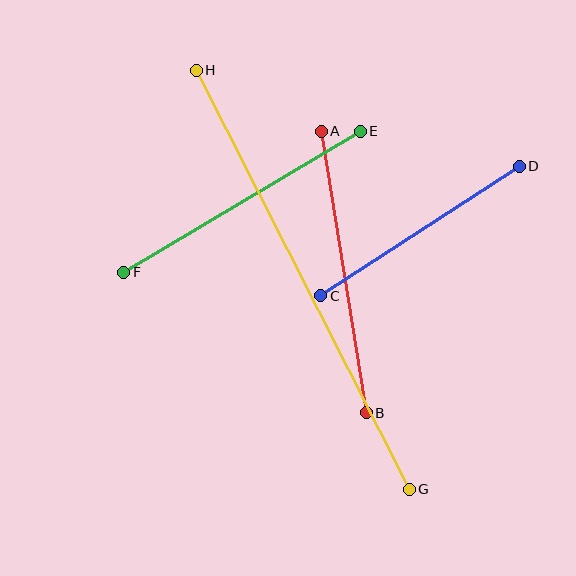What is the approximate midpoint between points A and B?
The midpoint is at approximately (344, 272) pixels.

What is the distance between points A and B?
The distance is approximately 285 pixels.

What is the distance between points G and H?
The distance is approximately 470 pixels.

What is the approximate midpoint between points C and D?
The midpoint is at approximately (420, 231) pixels.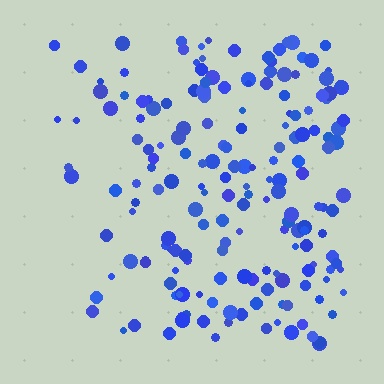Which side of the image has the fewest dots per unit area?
The left.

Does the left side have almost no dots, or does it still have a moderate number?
Still a moderate number, just noticeably fewer than the right.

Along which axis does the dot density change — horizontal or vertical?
Horizontal.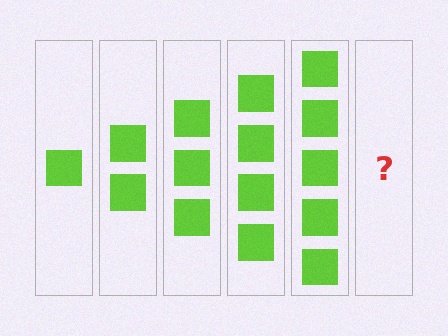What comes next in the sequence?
The next element should be 6 squares.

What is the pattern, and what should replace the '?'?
The pattern is that each step adds one more square. The '?' should be 6 squares.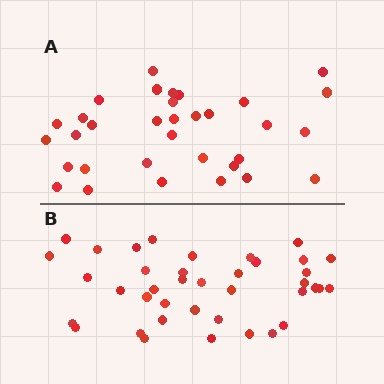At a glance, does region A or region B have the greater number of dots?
Region B (the bottom region) has more dots.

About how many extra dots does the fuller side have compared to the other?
Region B has about 6 more dots than region A.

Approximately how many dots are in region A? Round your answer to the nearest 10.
About 30 dots. (The exact count is 33, which rounds to 30.)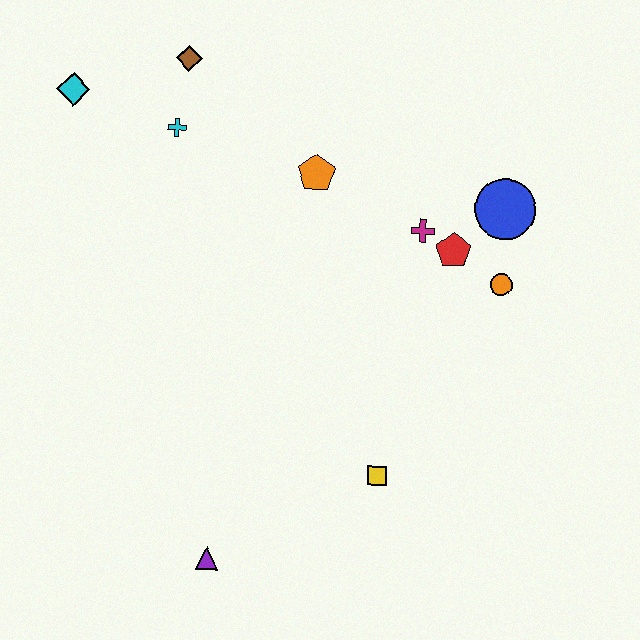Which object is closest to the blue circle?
The red pentagon is closest to the blue circle.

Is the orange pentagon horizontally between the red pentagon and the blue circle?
No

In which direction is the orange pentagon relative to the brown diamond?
The orange pentagon is to the right of the brown diamond.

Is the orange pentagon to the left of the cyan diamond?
No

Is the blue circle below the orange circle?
No